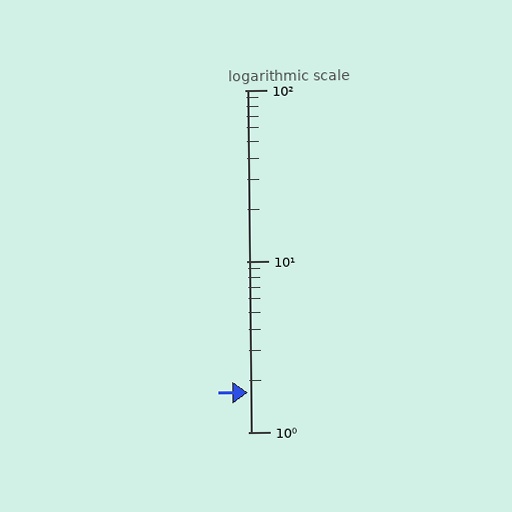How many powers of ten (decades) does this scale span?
The scale spans 2 decades, from 1 to 100.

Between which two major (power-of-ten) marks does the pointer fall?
The pointer is between 1 and 10.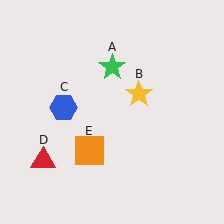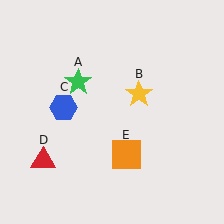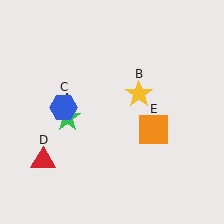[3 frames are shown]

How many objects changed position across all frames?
2 objects changed position: green star (object A), orange square (object E).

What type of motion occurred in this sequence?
The green star (object A), orange square (object E) rotated counterclockwise around the center of the scene.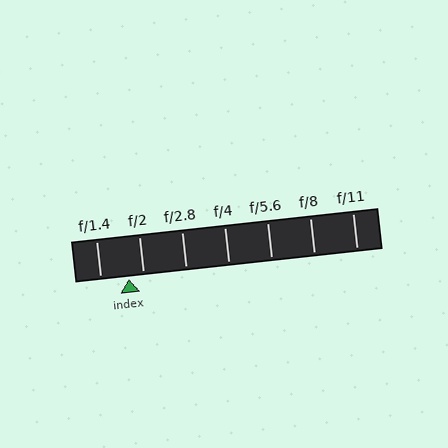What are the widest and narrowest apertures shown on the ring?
The widest aperture shown is f/1.4 and the narrowest is f/11.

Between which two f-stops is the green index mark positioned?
The index mark is between f/1.4 and f/2.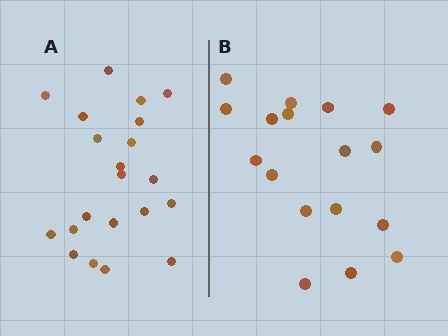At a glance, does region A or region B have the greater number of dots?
Region A (the left region) has more dots.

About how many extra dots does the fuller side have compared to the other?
Region A has about 4 more dots than region B.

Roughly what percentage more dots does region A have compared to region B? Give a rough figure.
About 25% more.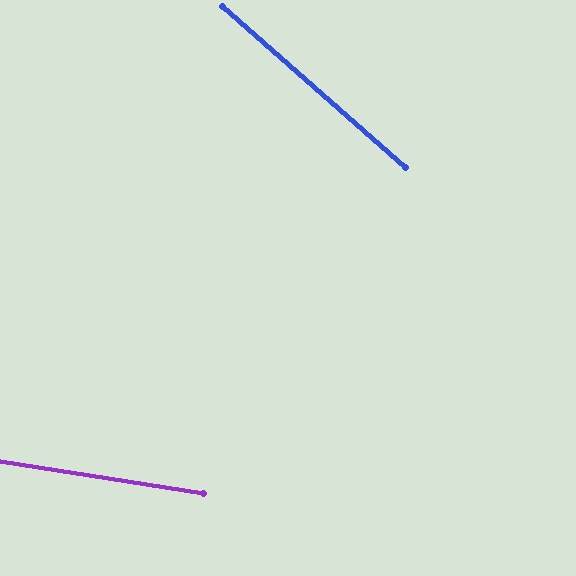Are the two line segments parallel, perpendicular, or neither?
Neither parallel nor perpendicular — they differ by about 33°.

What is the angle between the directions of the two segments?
Approximately 33 degrees.